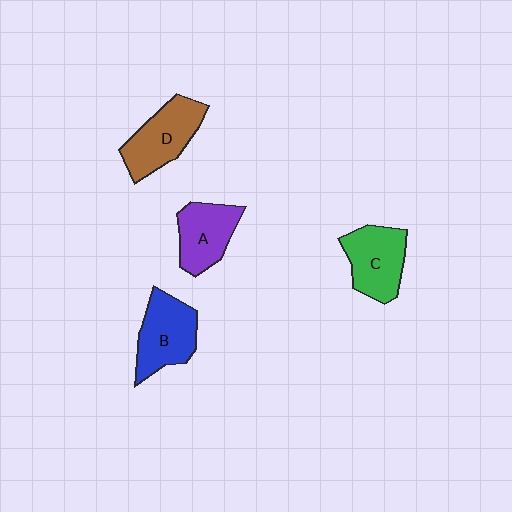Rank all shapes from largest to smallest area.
From largest to smallest: D (brown), B (blue), C (green), A (purple).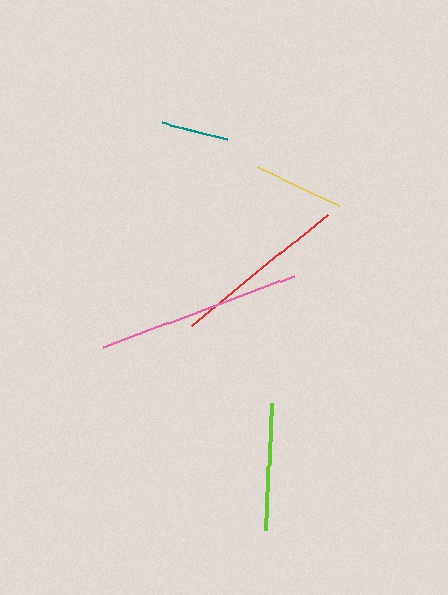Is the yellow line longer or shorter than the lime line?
The lime line is longer than the yellow line.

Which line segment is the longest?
The pink line is the longest at approximately 205 pixels.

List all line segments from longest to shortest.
From longest to shortest: pink, red, lime, yellow, teal.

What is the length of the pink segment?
The pink segment is approximately 205 pixels long.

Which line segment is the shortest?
The teal line is the shortest at approximately 69 pixels.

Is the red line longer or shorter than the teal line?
The red line is longer than the teal line.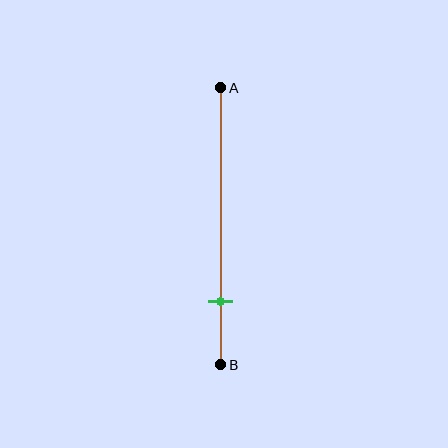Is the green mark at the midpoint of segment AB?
No, the mark is at about 75% from A, not at the 50% midpoint.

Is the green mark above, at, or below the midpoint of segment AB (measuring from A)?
The green mark is below the midpoint of segment AB.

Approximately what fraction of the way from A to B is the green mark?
The green mark is approximately 75% of the way from A to B.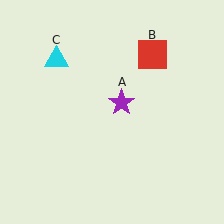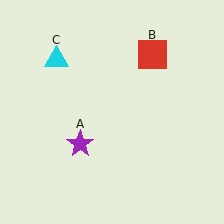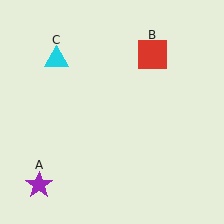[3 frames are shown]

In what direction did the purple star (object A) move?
The purple star (object A) moved down and to the left.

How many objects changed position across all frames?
1 object changed position: purple star (object A).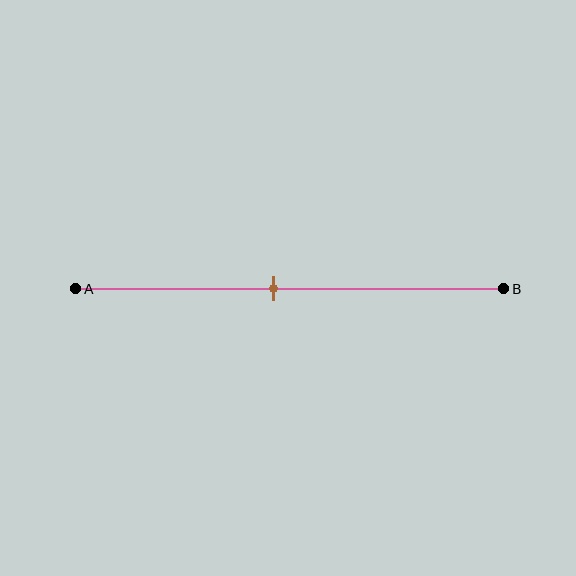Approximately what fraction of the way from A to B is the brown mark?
The brown mark is approximately 45% of the way from A to B.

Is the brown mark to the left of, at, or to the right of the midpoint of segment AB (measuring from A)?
The brown mark is to the left of the midpoint of segment AB.